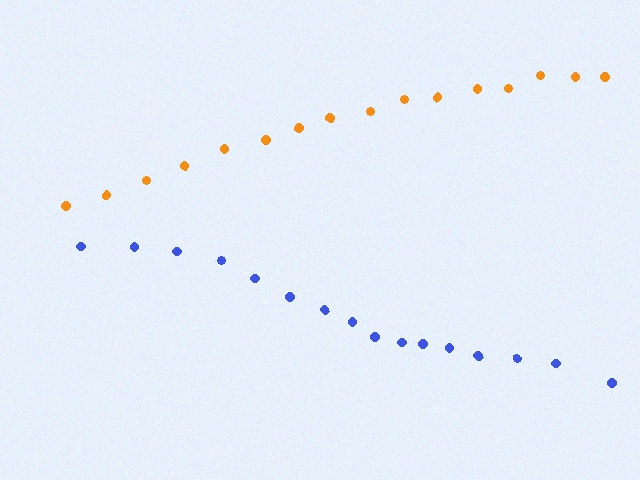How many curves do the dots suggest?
There are 2 distinct paths.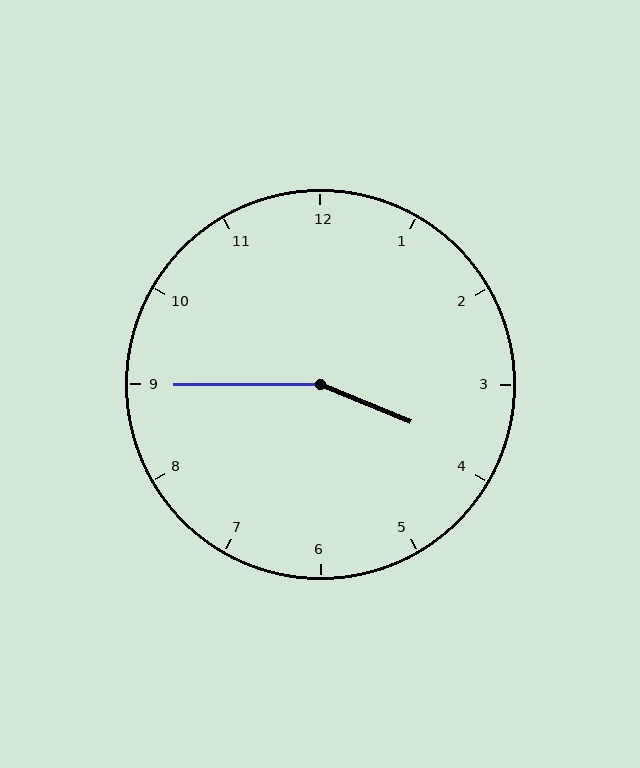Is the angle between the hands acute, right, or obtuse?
It is obtuse.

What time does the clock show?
3:45.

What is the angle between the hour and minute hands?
Approximately 158 degrees.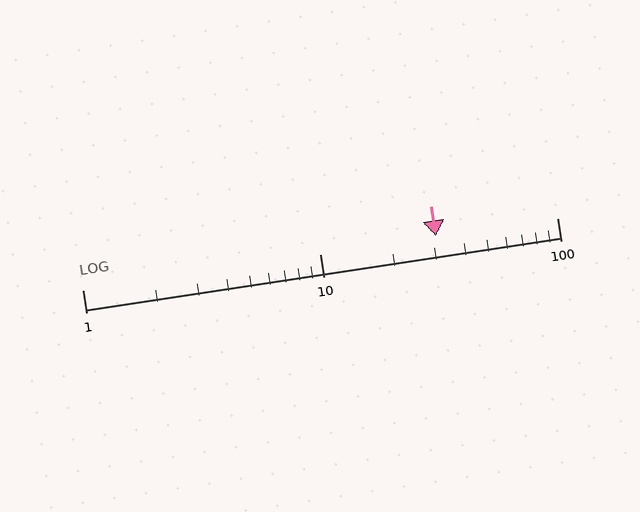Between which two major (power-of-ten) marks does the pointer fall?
The pointer is between 10 and 100.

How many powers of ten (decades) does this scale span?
The scale spans 2 decades, from 1 to 100.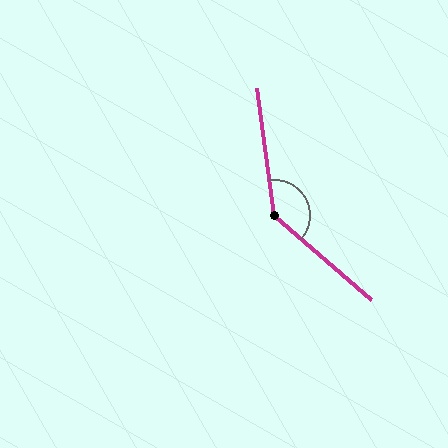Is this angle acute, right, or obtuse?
It is obtuse.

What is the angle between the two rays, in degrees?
Approximately 139 degrees.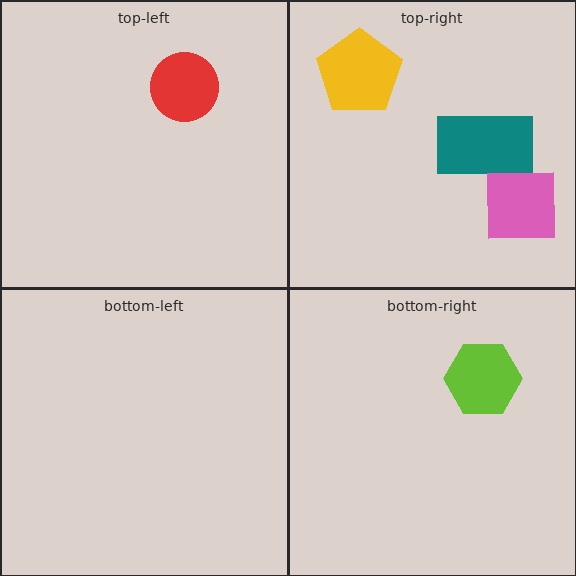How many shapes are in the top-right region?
3.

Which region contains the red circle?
The top-left region.